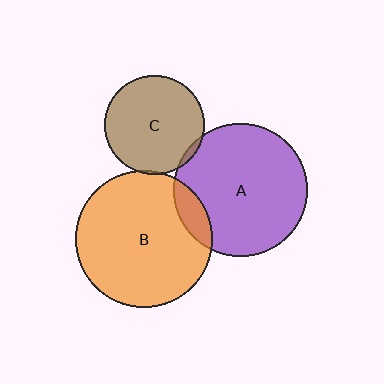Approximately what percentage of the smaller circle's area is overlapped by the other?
Approximately 10%.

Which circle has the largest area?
Circle B (orange).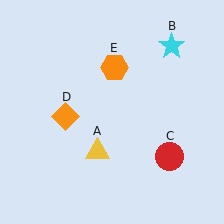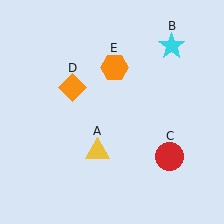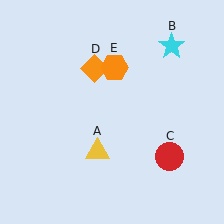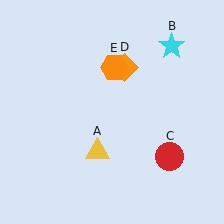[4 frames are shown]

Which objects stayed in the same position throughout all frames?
Yellow triangle (object A) and cyan star (object B) and red circle (object C) and orange hexagon (object E) remained stationary.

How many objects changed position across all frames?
1 object changed position: orange diamond (object D).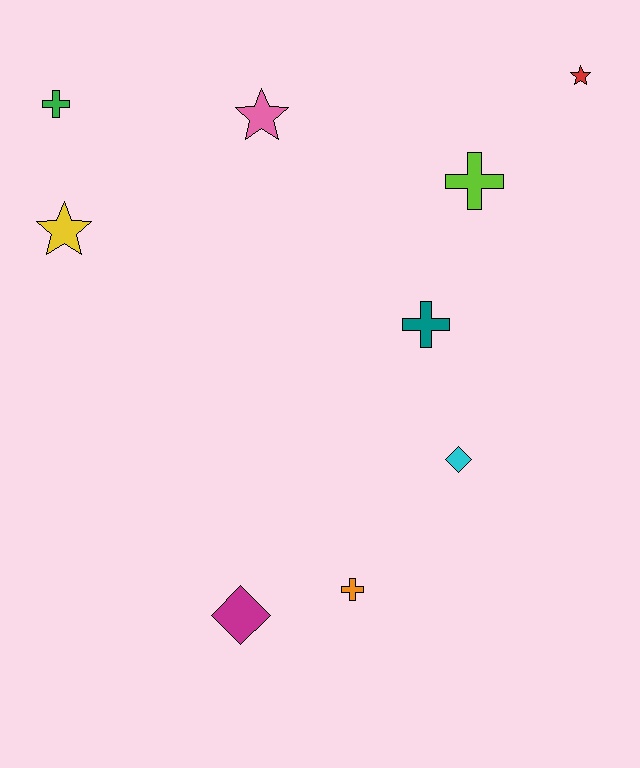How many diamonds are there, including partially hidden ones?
There are 2 diamonds.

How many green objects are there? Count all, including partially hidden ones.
There is 1 green object.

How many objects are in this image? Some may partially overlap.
There are 9 objects.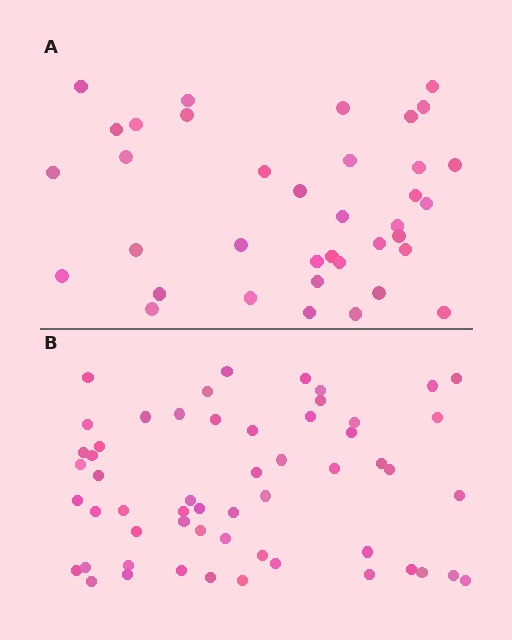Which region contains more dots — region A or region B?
Region B (the bottom region) has more dots.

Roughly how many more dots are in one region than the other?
Region B has approximately 20 more dots than region A.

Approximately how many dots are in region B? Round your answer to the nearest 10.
About 60 dots. (The exact count is 56, which rounds to 60.)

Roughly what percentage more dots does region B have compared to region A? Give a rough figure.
About 50% more.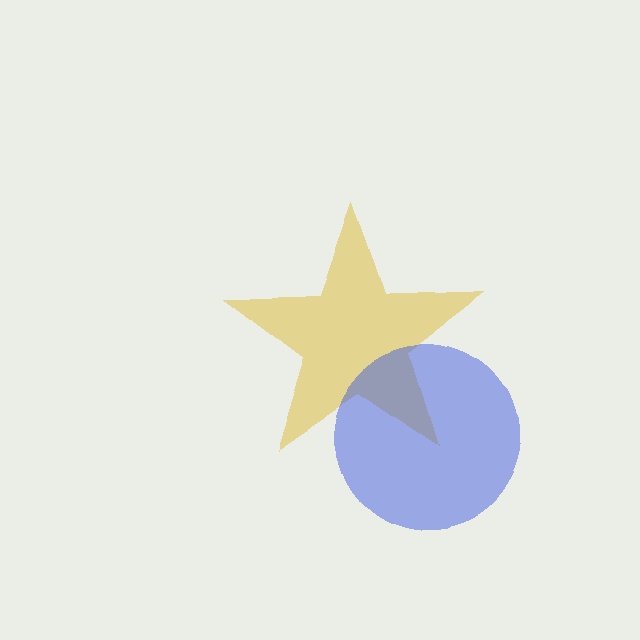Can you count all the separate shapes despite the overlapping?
Yes, there are 2 separate shapes.